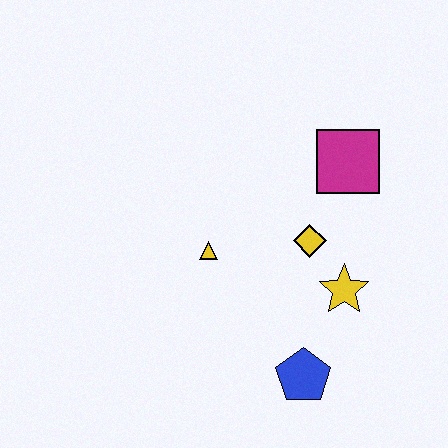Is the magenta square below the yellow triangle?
No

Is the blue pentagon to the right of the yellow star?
No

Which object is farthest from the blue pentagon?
The magenta square is farthest from the blue pentagon.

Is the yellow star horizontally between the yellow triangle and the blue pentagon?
No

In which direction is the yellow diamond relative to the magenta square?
The yellow diamond is below the magenta square.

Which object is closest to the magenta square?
The yellow diamond is closest to the magenta square.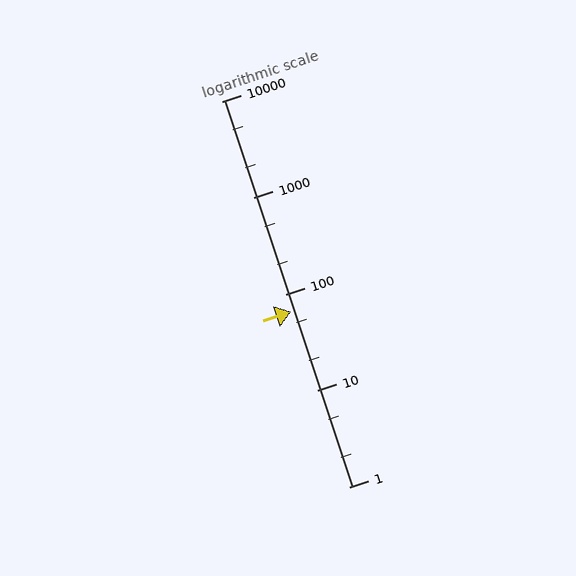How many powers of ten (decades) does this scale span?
The scale spans 4 decades, from 1 to 10000.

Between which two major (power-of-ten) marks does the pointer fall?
The pointer is between 10 and 100.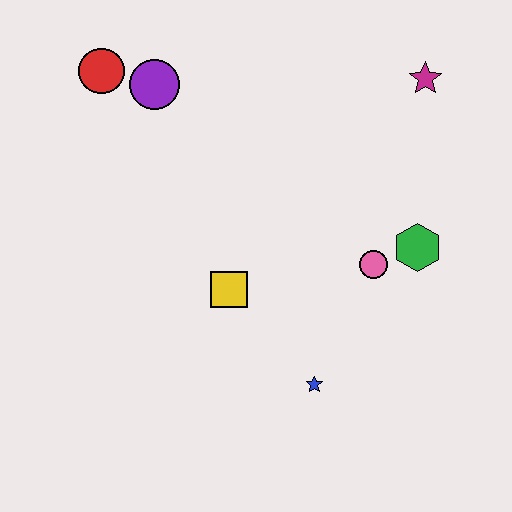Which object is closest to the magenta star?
The green hexagon is closest to the magenta star.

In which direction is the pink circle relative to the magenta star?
The pink circle is below the magenta star.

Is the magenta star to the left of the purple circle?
No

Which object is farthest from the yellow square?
The magenta star is farthest from the yellow square.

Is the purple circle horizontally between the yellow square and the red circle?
Yes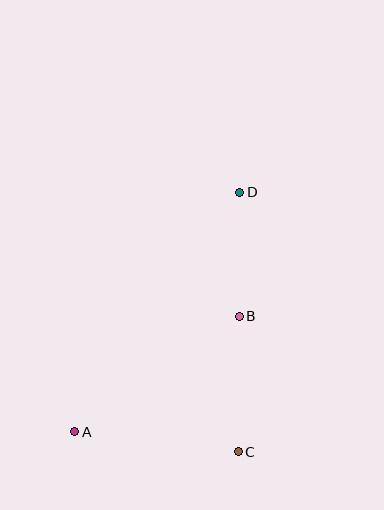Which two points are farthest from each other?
Points A and D are farthest from each other.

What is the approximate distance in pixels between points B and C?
The distance between B and C is approximately 136 pixels.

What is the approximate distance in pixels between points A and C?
The distance between A and C is approximately 165 pixels.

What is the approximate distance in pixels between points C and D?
The distance between C and D is approximately 260 pixels.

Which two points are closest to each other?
Points B and D are closest to each other.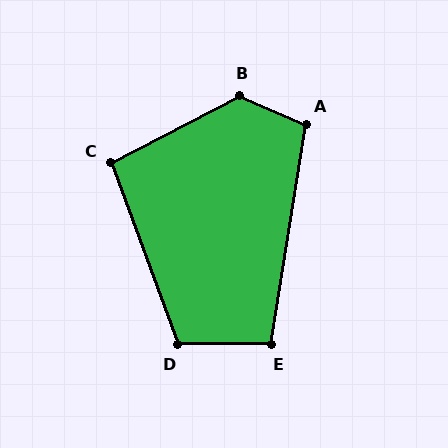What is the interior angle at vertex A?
Approximately 104 degrees (obtuse).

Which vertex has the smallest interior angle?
C, at approximately 97 degrees.